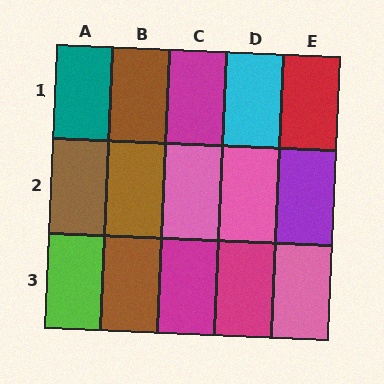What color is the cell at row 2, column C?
Pink.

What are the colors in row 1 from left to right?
Teal, brown, magenta, cyan, red.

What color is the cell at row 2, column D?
Pink.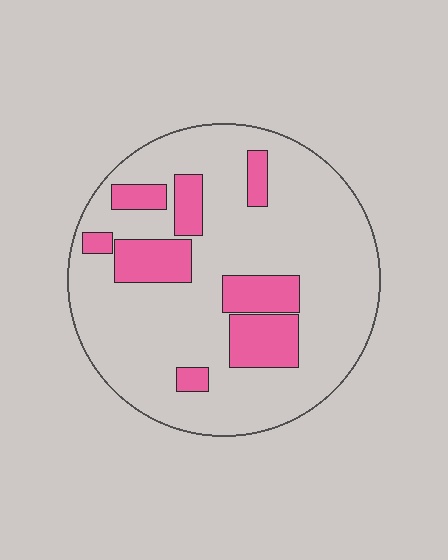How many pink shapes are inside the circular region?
8.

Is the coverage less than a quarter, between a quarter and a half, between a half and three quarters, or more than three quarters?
Less than a quarter.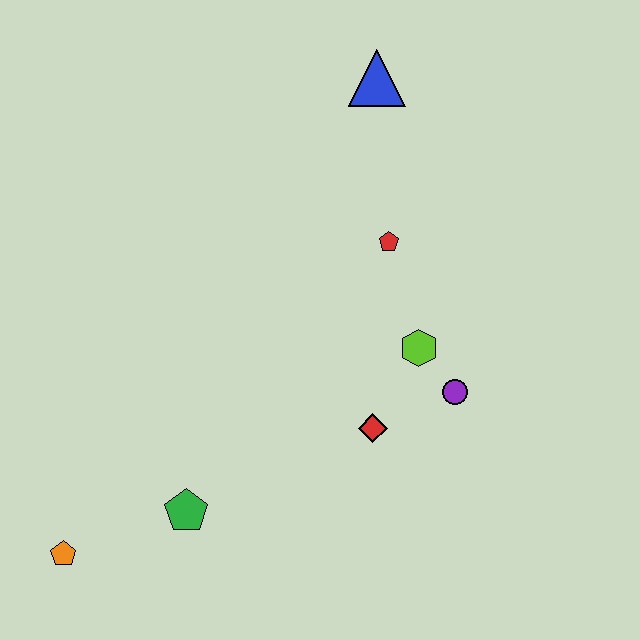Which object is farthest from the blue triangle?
The orange pentagon is farthest from the blue triangle.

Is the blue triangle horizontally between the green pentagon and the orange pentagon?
No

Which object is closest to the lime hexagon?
The purple circle is closest to the lime hexagon.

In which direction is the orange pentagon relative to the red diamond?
The orange pentagon is to the left of the red diamond.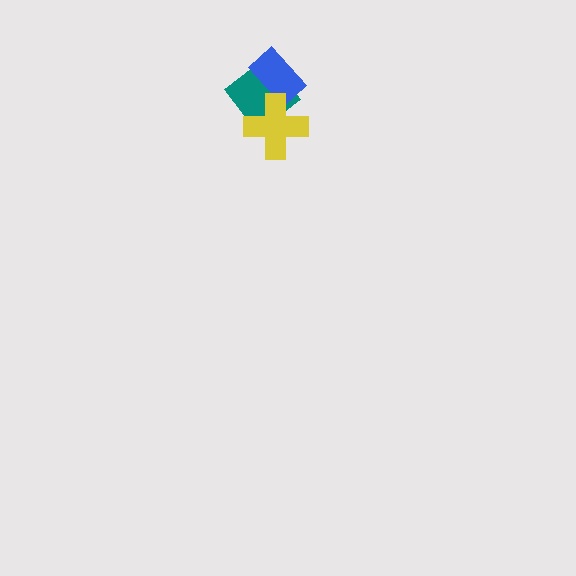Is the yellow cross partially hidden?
No, no other shape covers it.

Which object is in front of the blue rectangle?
The yellow cross is in front of the blue rectangle.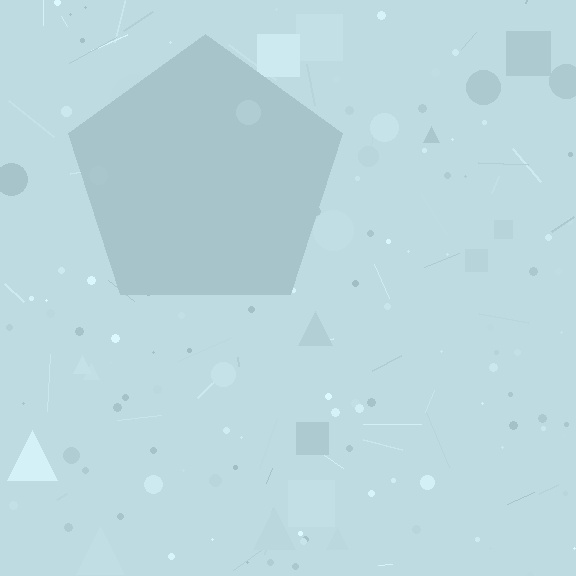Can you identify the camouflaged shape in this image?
The camouflaged shape is a pentagon.